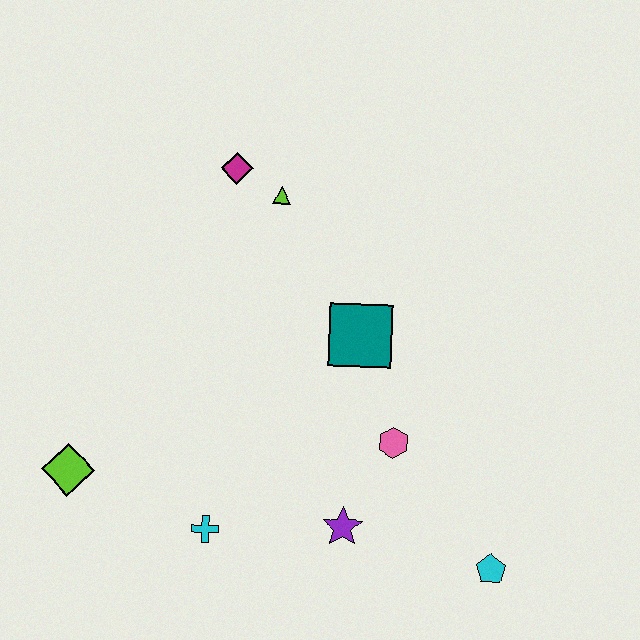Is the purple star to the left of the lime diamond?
No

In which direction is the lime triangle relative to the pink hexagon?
The lime triangle is above the pink hexagon.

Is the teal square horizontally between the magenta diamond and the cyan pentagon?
Yes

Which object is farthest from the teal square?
The lime diamond is farthest from the teal square.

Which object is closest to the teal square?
The pink hexagon is closest to the teal square.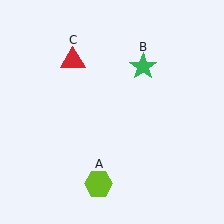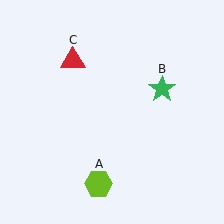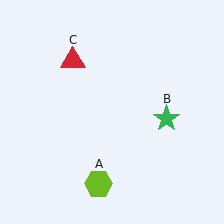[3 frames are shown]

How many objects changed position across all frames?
1 object changed position: green star (object B).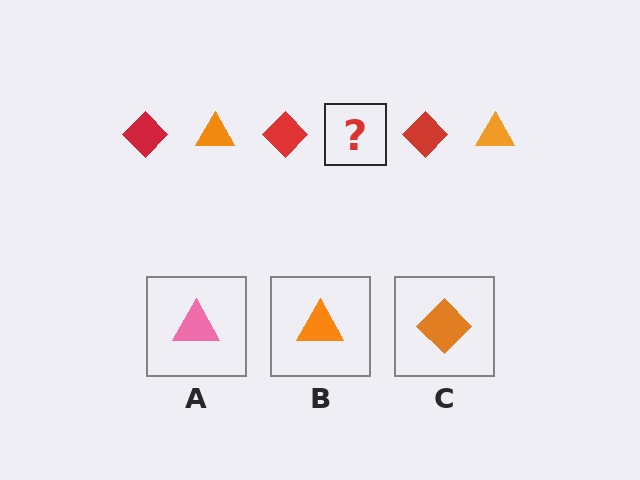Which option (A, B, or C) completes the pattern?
B.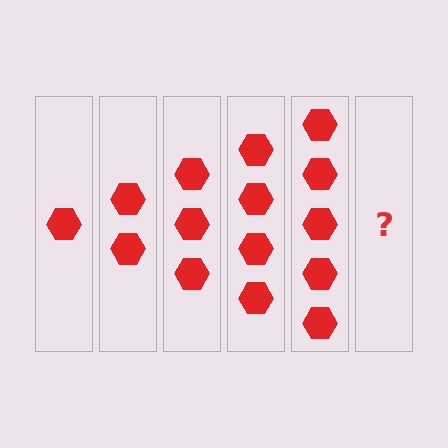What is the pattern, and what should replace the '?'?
The pattern is that each step adds one more hexagon. The '?' should be 6 hexagons.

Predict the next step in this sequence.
The next step is 6 hexagons.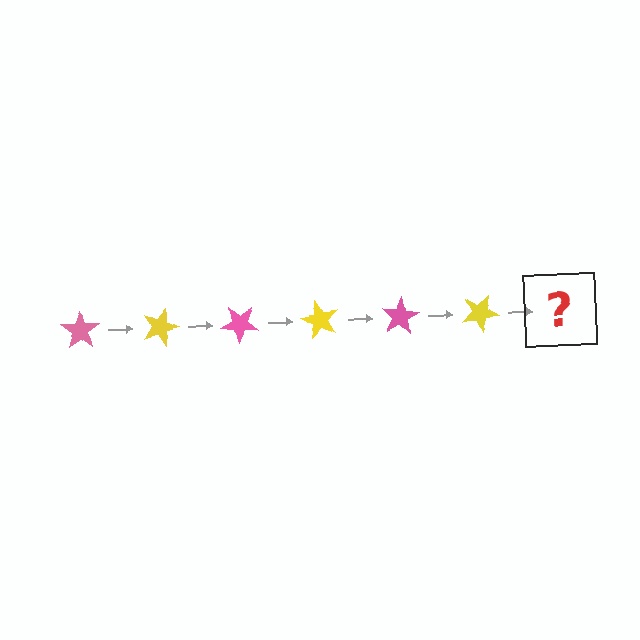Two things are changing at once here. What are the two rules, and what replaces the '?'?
The two rules are that it rotates 20 degrees each step and the color cycles through pink and yellow. The '?' should be a pink star, rotated 120 degrees from the start.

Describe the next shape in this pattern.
It should be a pink star, rotated 120 degrees from the start.